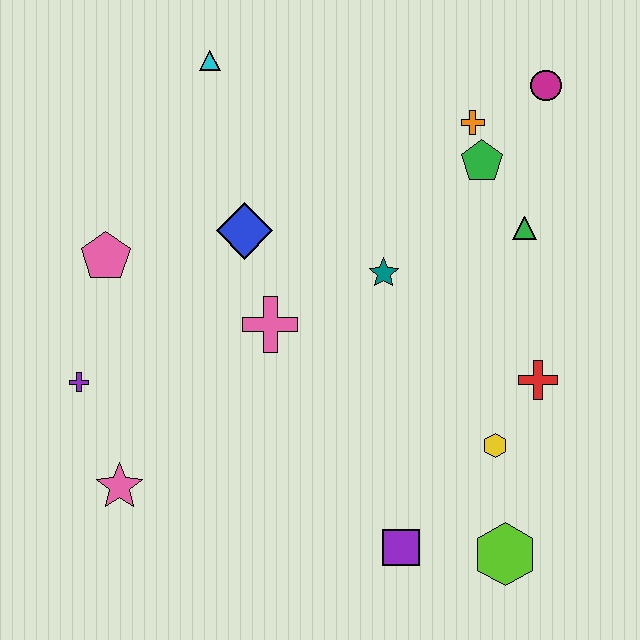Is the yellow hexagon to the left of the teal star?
No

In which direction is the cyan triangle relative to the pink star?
The cyan triangle is above the pink star.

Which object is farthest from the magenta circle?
The pink star is farthest from the magenta circle.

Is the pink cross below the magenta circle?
Yes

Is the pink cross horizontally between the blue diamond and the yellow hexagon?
Yes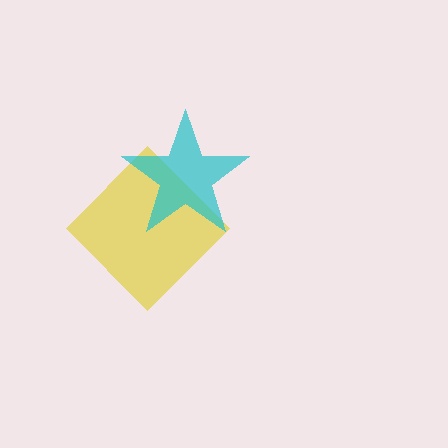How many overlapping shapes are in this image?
There are 2 overlapping shapes in the image.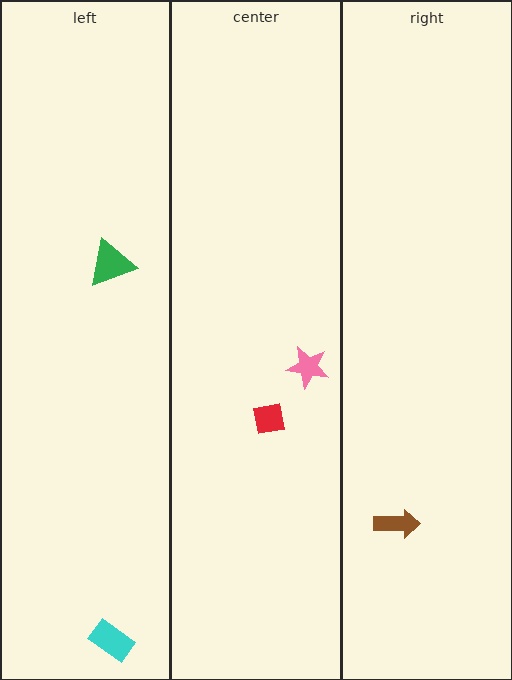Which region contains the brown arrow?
The right region.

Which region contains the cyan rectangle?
The left region.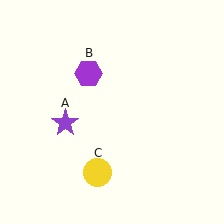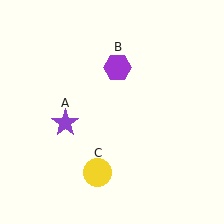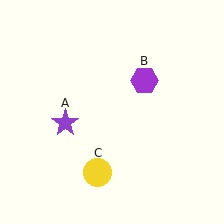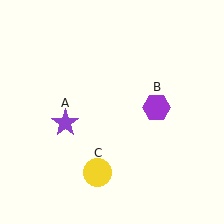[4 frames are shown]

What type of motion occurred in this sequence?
The purple hexagon (object B) rotated clockwise around the center of the scene.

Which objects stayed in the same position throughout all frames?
Purple star (object A) and yellow circle (object C) remained stationary.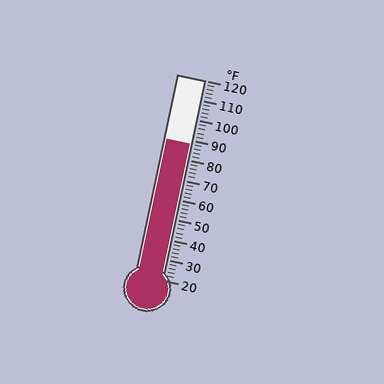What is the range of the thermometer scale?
The thermometer scale ranges from 20°F to 120°F.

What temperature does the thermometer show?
The thermometer shows approximately 88°F.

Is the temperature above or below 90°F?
The temperature is below 90°F.